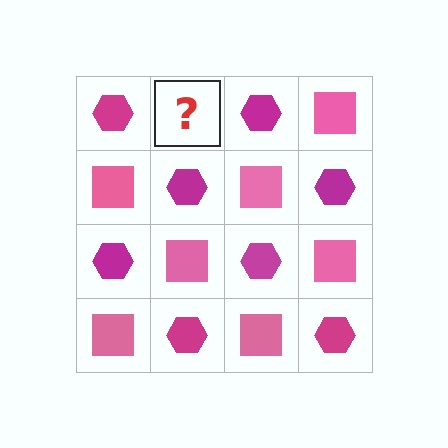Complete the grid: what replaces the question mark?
The question mark should be replaced with a pink square.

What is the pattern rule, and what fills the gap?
The rule is that it alternates magenta hexagon and pink square in a checkerboard pattern. The gap should be filled with a pink square.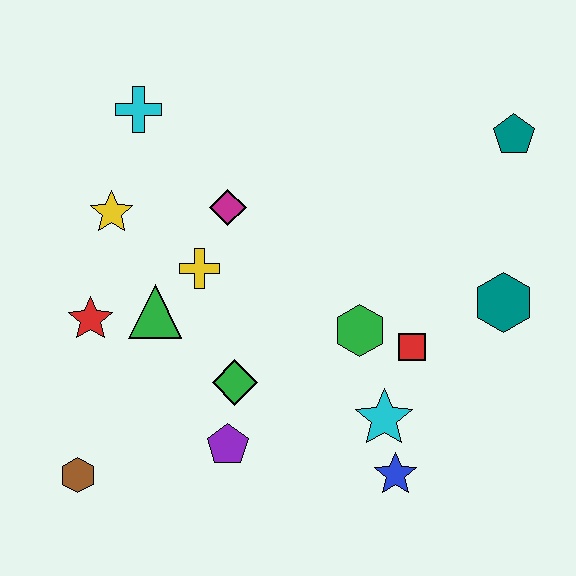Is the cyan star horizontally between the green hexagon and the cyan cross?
No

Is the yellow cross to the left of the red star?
No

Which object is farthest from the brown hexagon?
The teal pentagon is farthest from the brown hexagon.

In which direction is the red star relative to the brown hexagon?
The red star is above the brown hexagon.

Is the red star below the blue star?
No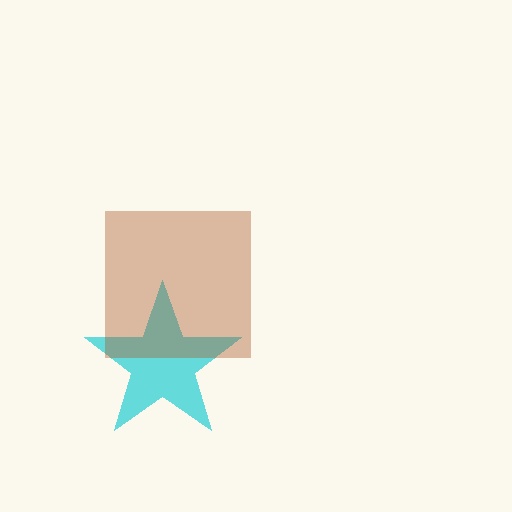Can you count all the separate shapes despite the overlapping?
Yes, there are 2 separate shapes.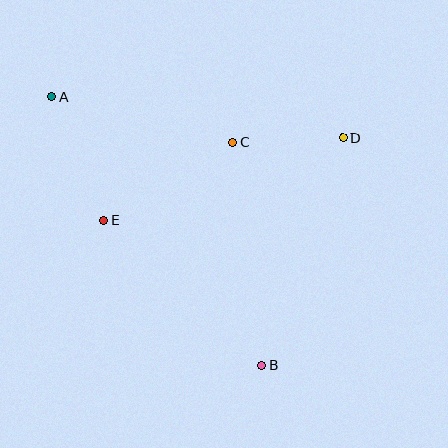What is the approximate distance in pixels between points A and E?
The distance between A and E is approximately 134 pixels.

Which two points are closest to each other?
Points C and D are closest to each other.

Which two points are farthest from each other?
Points A and B are farthest from each other.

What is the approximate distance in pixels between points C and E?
The distance between C and E is approximately 151 pixels.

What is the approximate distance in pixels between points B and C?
The distance between B and C is approximately 225 pixels.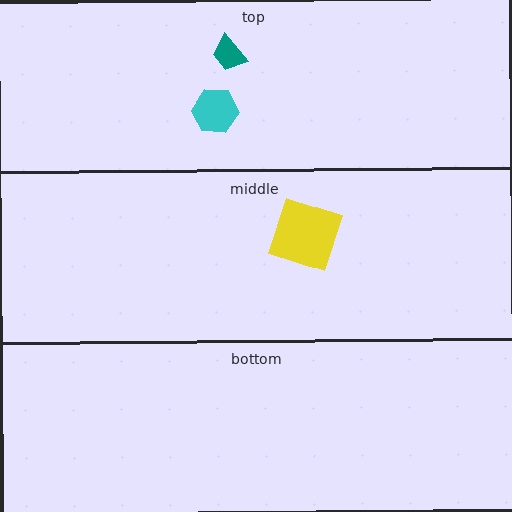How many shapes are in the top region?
2.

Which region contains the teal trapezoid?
The top region.